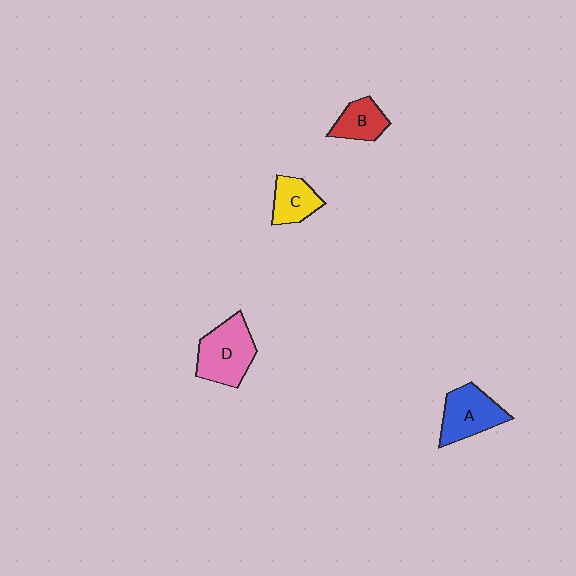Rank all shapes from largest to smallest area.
From largest to smallest: D (pink), A (blue), C (yellow), B (red).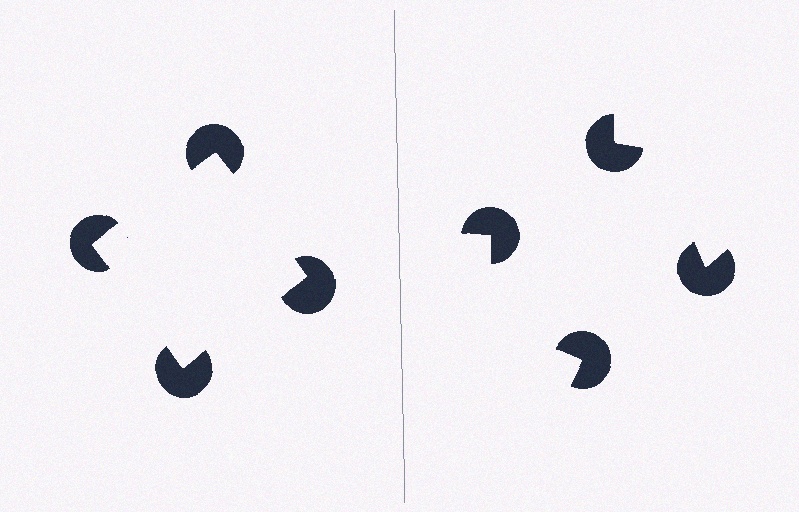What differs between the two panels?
The pac-man discs are positioned identically on both sides; only the wedge orientations differ. On the left they align to a square; on the right they are misaligned.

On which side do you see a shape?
An illusory square appears on the left side. On the right side the wedge cuts are rotated, so no coherent shape forms.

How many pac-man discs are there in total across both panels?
8 — 4 on each side.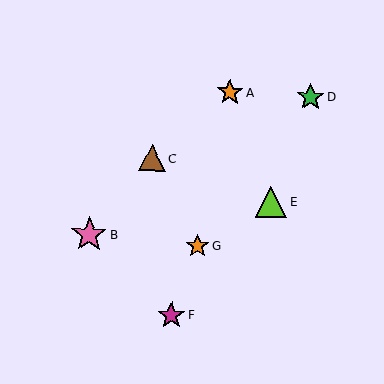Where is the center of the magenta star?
The center of the magenta star is at (172, 315).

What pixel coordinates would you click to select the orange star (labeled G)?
Click at (198, 246) to select the orange star G.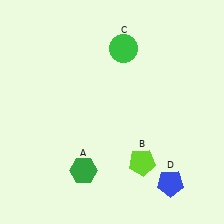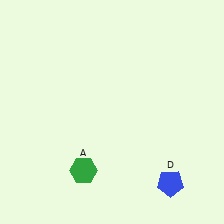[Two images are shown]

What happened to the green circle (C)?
The green circle (C) was removed in Image 2. It was in the top-right area of Image 1.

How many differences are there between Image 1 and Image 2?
There are 2 differences between the two images.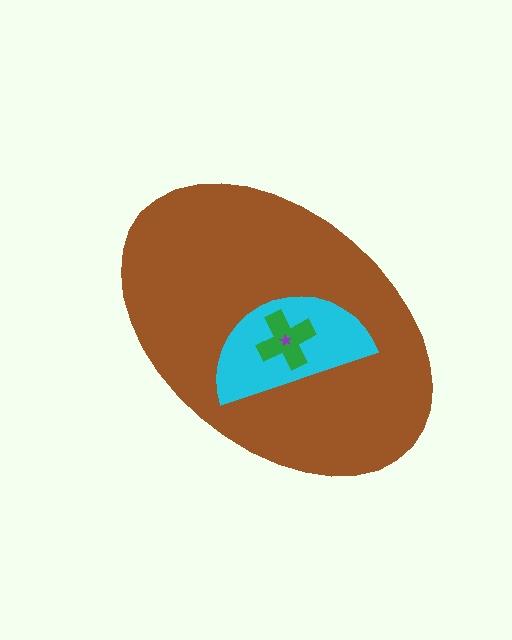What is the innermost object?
The purple star.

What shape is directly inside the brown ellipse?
The cyan semicircle.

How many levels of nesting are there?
4.